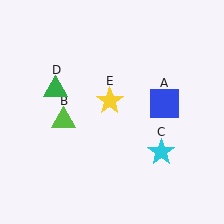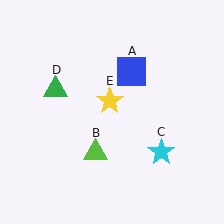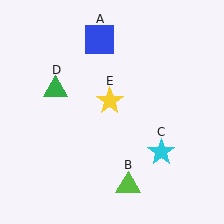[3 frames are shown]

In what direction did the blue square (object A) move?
The blue square (object A) moved up and to the left.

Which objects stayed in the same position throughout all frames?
Cyan star (object C) and green triangle (object D) and yellow star (object E) remained stationary.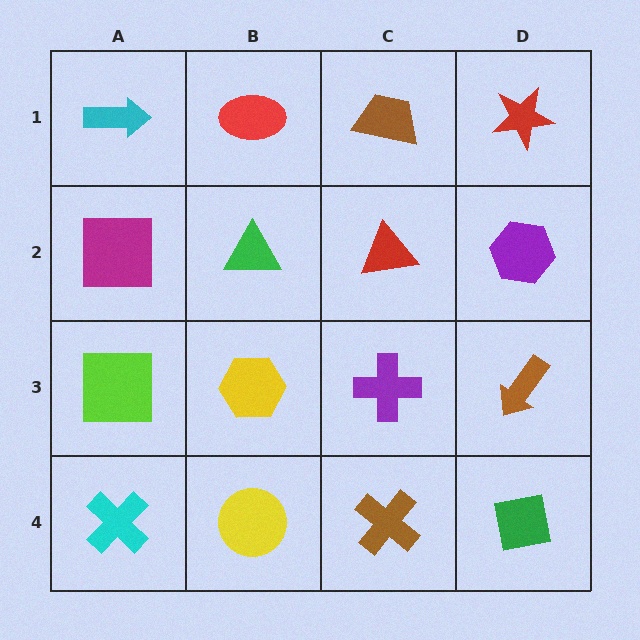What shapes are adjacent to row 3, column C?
A red triangle (row 2, column C), a brown cross (row 4, column C), a yellow hexagon (row 3, column B), a brown arrow (row 3, column D).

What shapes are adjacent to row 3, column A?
A magenta square (row 2, column A), a cyan cross (row 4, column A), a yellow hexagon (row 3, column B).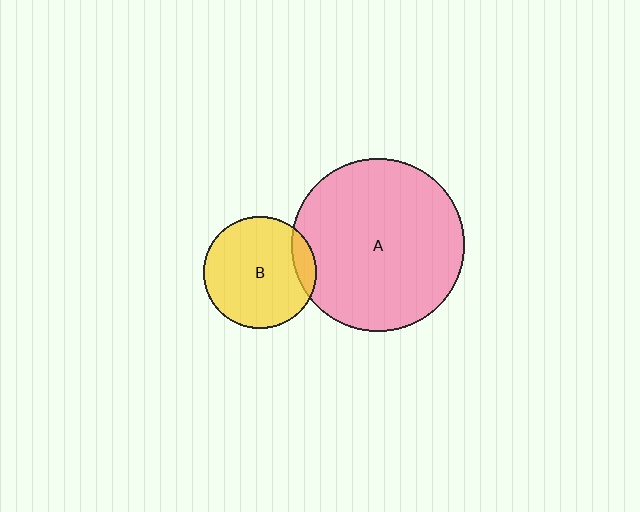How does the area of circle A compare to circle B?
Approximately 2.4 times.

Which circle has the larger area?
Circle A (pink).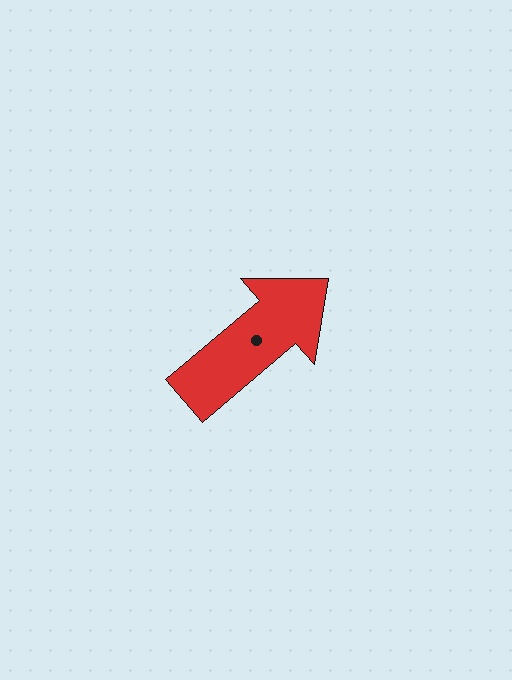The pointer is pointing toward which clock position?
Roughly 2 o'clock.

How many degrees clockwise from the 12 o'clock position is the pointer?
Approximately 50 degrees.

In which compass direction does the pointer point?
Northeast.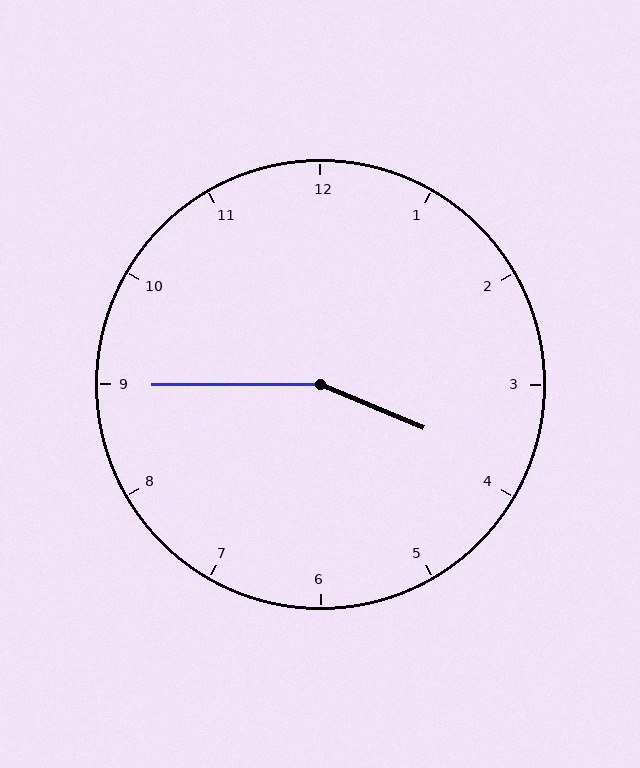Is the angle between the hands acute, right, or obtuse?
It is obtuse.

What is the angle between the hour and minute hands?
Approximately 158 degrees.